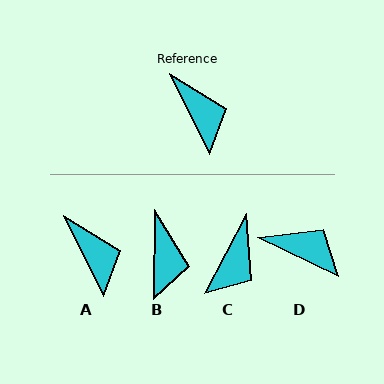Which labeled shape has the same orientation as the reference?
A.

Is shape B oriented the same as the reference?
No, it is off by about 27 degrees.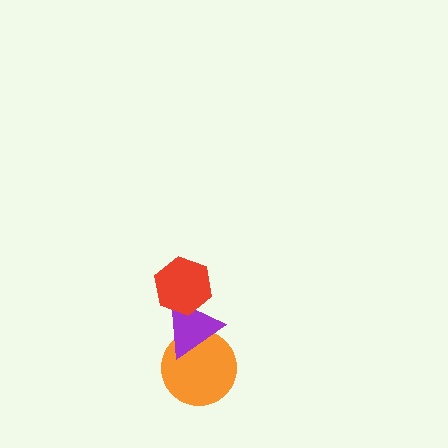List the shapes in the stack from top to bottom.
From top to bottom: the red hexagon, the purple triangle, the orange circle.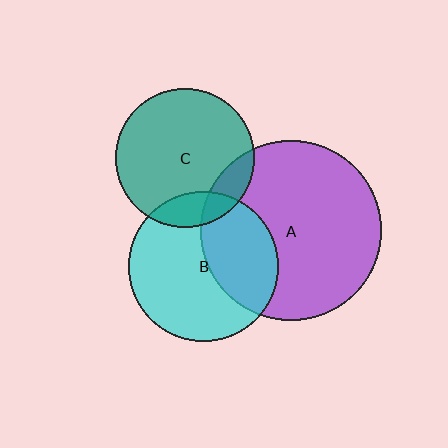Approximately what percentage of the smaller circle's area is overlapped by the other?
Approximately 15%.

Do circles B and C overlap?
Yes.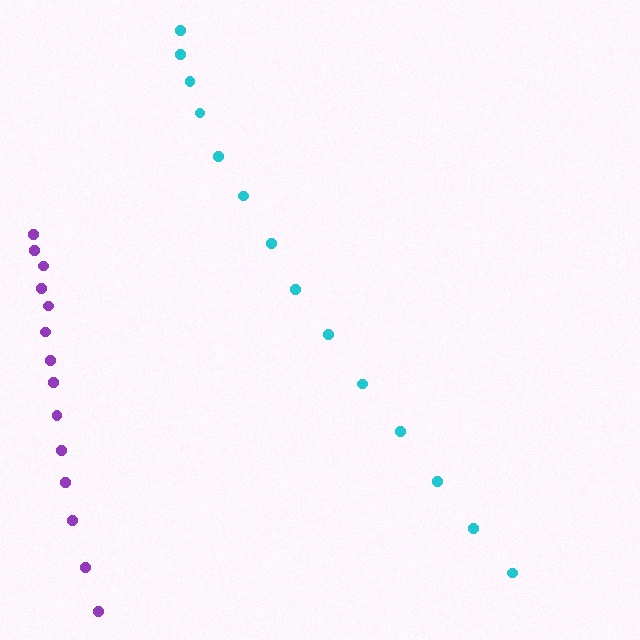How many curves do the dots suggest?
There are 2 distinct paths.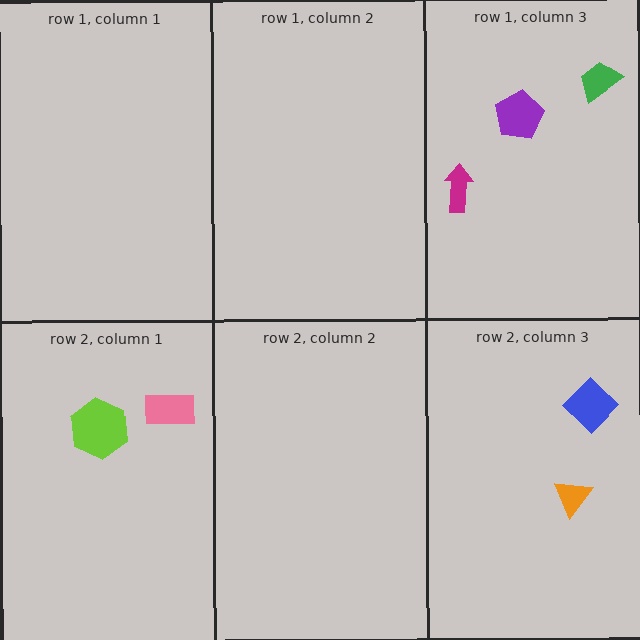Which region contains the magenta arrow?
The row 1, column 3 region.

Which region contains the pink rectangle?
The row 2, column 1 region.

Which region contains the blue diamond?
The row 2, column 3 region.